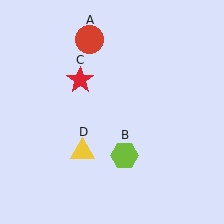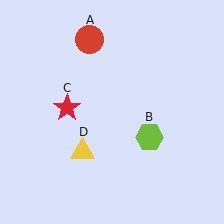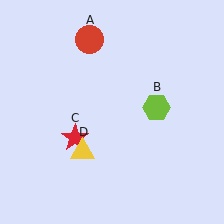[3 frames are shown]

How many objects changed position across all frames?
2 objects changed position: lime hexagon (object B), red star (object C).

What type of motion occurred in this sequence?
The lime hexagon (object B), red star (object C) rotated counterclockwise around the center of the scene.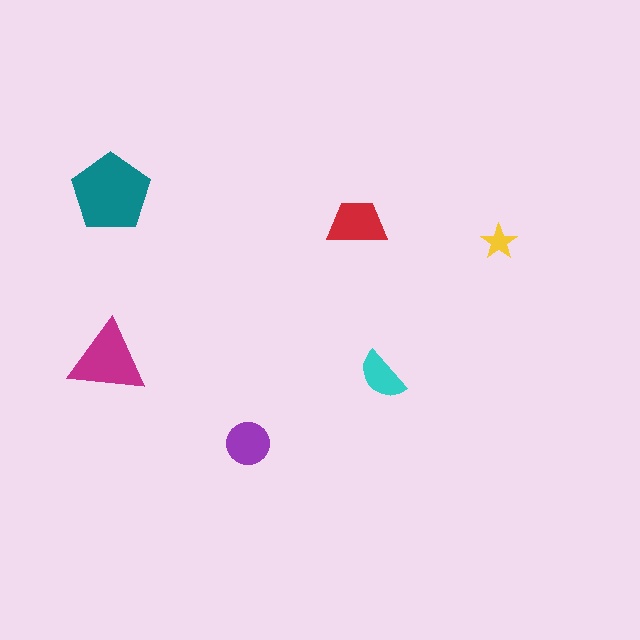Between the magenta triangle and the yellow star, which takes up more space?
The magenta triangle.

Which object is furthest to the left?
The magenta triangle is leftmost.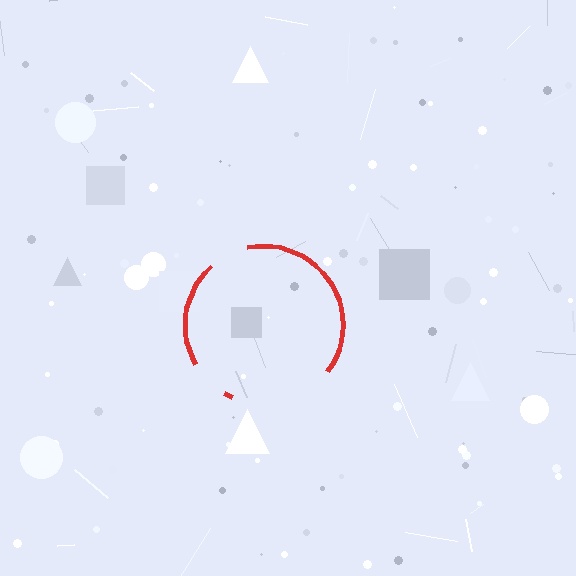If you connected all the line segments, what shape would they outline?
They would outline a circle.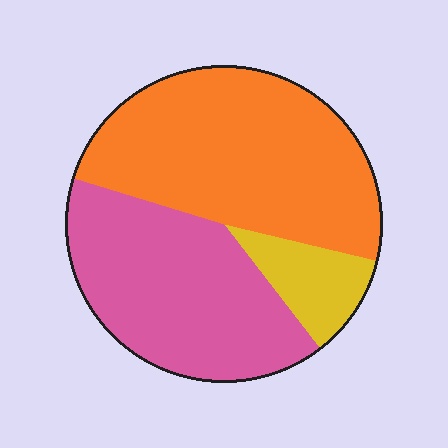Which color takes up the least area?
Yellow, at roughly 10%.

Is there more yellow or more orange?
Orange.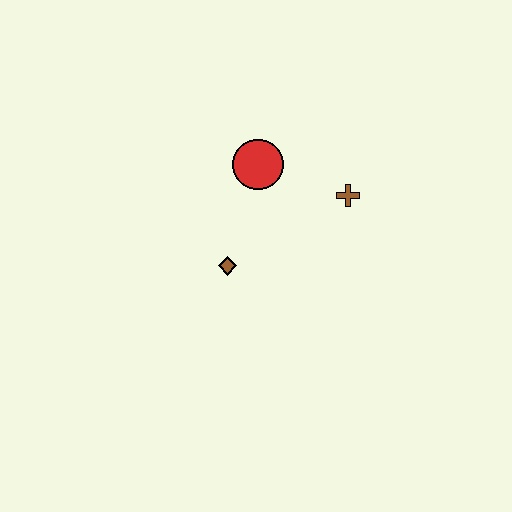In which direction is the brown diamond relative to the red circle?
The brown diamond is below the red circle.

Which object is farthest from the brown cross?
The brown diamond is farthest from the brown cross.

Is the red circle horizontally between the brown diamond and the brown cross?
Yes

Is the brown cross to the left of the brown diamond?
No